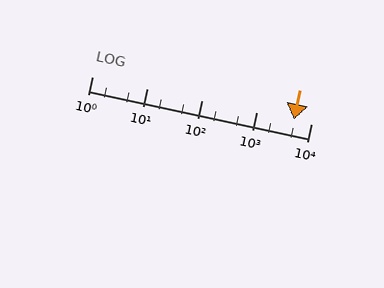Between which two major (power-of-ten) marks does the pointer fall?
The pointer is between 1000 and 10000.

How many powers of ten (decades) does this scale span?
The scale spans 4 decades, from 1 to 10000.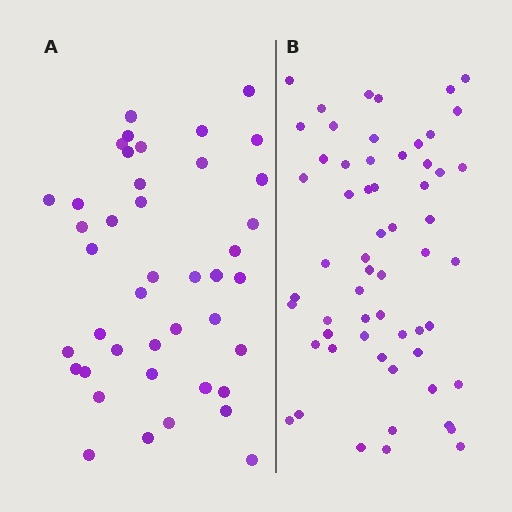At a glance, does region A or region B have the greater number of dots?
Region B (the right region) has more dots.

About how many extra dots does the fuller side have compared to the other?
Region B has approximately 15 more dots than region A.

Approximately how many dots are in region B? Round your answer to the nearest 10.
About 60 dots. (The exact count is 59, which rounds to 60.)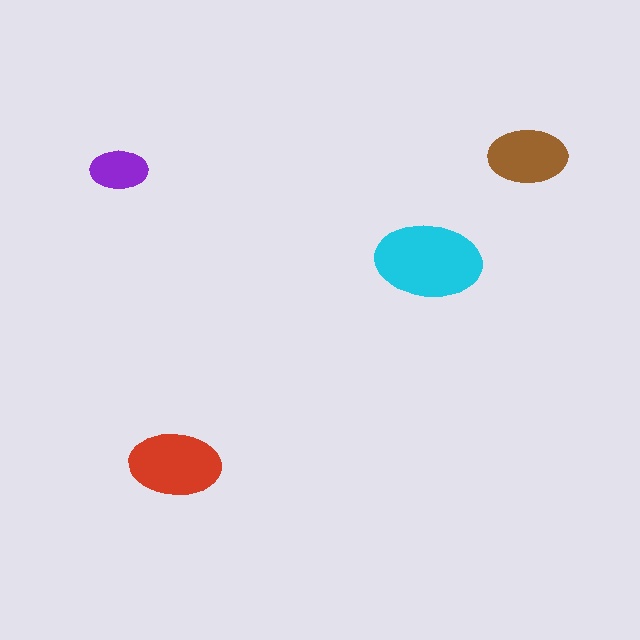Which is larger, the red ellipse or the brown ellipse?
The red one.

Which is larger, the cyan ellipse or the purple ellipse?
The cyan one.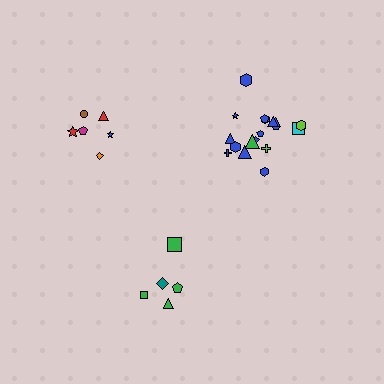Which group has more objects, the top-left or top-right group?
The top-right group.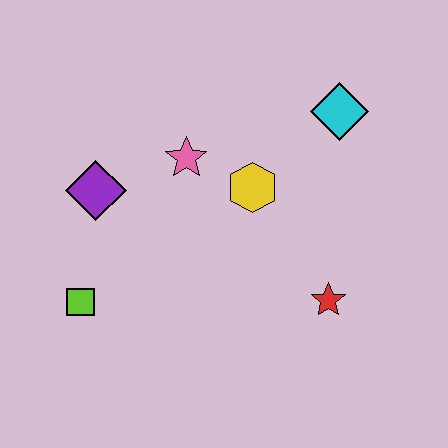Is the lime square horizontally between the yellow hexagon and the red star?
No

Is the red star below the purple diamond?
Yes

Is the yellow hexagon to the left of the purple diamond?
No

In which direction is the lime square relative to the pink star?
The lime square is below the pink star.